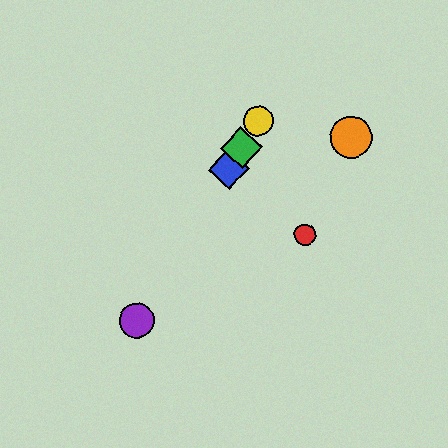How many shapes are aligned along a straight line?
4 shapes (the blue diamond, the green diamond, the yellow circle, the purple circle) are aligned along a straight line.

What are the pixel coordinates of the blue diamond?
The blue diamond is at (229, 169).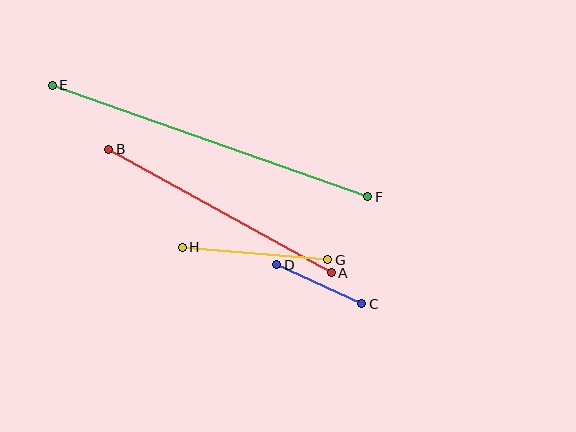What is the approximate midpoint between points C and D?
The midpoint is at approximately (319, 284) pixels.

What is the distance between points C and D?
The distance is approximately 94 pixels.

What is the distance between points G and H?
The distance is approximately 146 pixels.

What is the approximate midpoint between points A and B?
The midpoint is at approximately (220, 211) pixels.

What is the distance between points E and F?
The distance is approximately 335 pixels.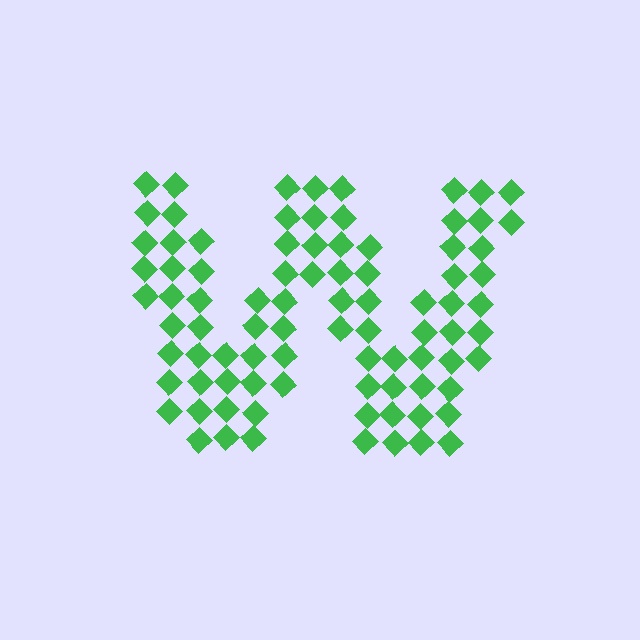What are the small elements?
The small elements are diamonds.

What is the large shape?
The large shape is the letter W.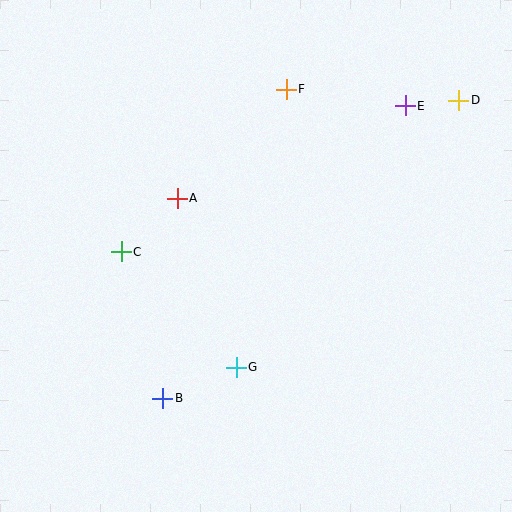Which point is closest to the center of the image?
Point A at (177, 198) is closest to the center.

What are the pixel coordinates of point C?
Point C is at (121, 252).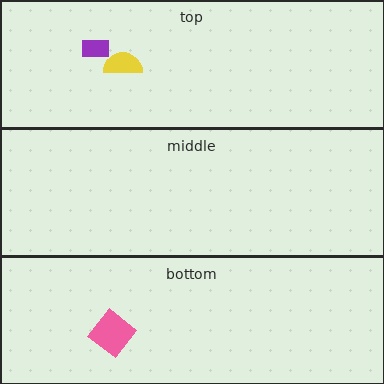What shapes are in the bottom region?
The pink diamond.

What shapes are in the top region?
The yellow semicircle, the purple rectangle.